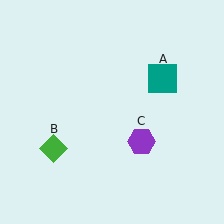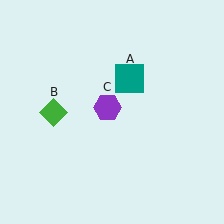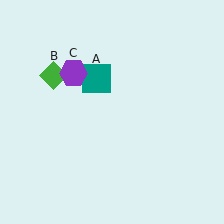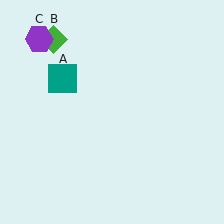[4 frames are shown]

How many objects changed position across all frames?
3 objects changed position: teal square (object A), green diamond (object B), purple hexagon (object C).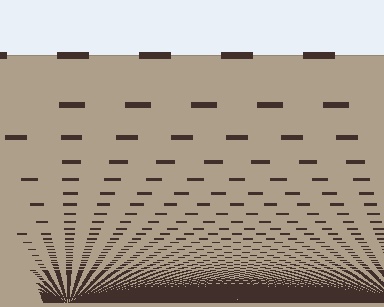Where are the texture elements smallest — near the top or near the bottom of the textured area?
Near the bottom.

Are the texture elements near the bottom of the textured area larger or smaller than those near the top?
Smaller. The gradient is inverted — elements near the bottom are smaller and denser.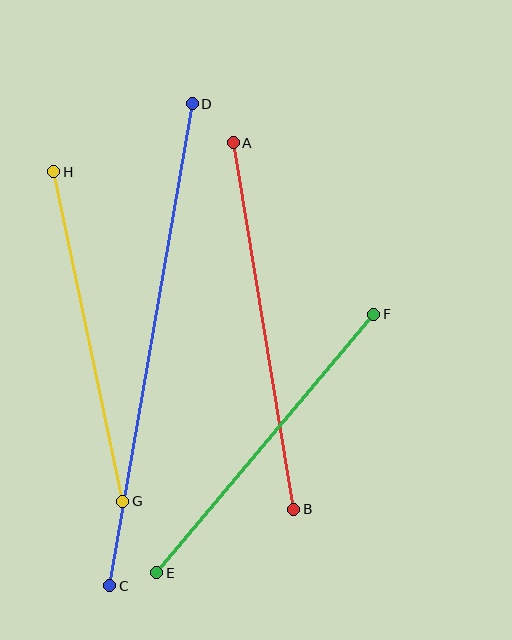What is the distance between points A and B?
The distance is approximately 371 pixels.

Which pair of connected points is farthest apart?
Points C and D are farthest apart.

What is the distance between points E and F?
The distance is approximately 337 pixels.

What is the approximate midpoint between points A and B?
The midpoint is at approximately (264, 326) pixels.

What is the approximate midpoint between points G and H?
The midpoint is at approximately (88, 336) pixels.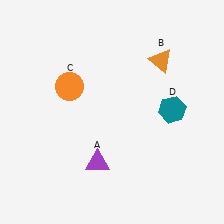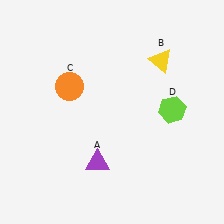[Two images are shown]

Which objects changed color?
B changed from orange to yellow. D changed from teal to lime.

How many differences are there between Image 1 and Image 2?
There are 2 differences between the two images.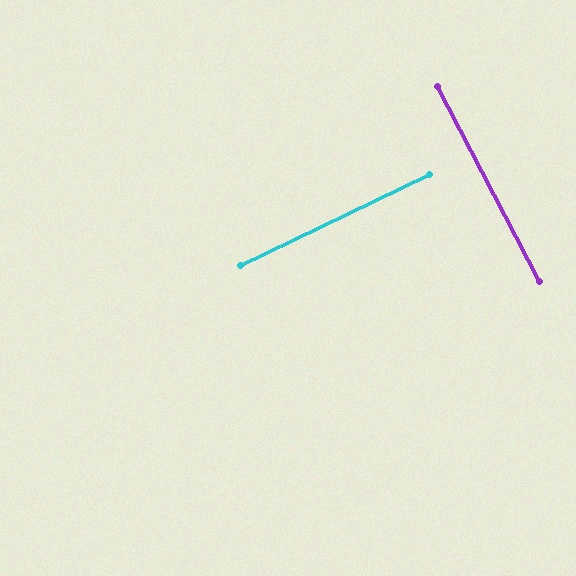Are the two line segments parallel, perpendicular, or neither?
Perpendicular — they meet at approximately 88°.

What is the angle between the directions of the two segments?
Approximately 88 degrees.